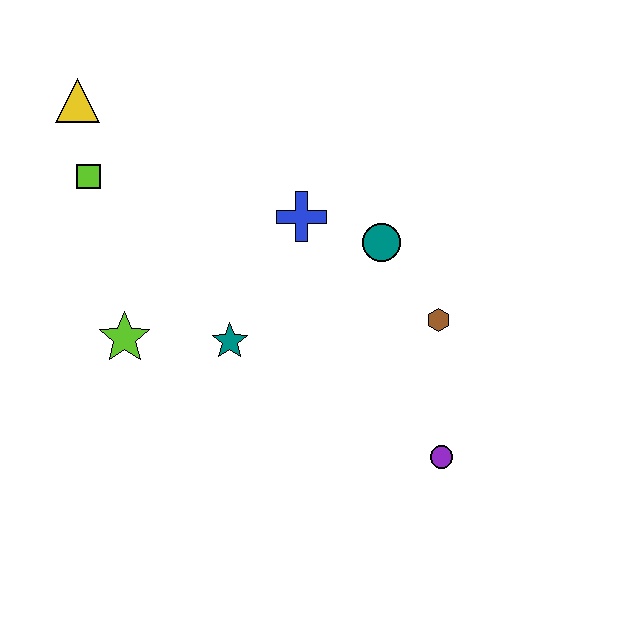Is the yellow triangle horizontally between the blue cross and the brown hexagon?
No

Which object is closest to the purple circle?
The brown hexagon is closest to the purple circle.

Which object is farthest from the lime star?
The purple circle is farthest from the lime star.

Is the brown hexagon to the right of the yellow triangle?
Yes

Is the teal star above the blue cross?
No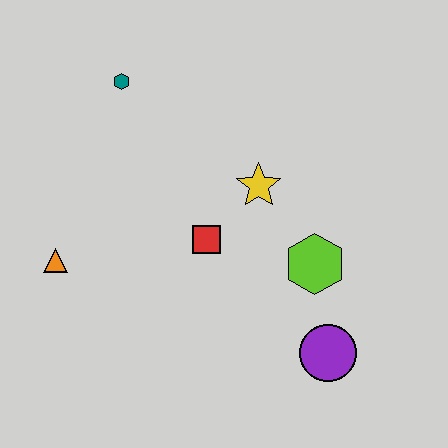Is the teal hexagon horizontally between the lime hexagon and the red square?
No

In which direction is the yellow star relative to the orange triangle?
The yellow star is to the right of the orange triangle.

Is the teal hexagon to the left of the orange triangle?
No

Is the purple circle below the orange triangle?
Yes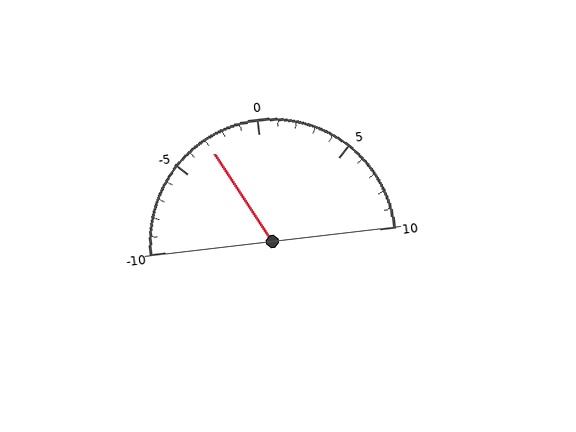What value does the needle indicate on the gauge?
The needle indicates approximately -3.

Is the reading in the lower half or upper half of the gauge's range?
The reading is in the lower half of the range (-10 to 10).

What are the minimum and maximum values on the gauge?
The gauge ranges from -10 to 10.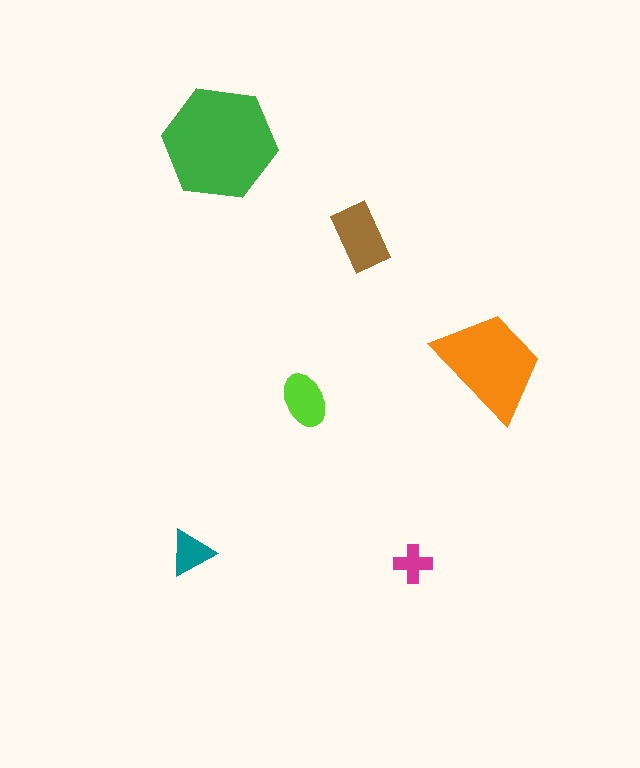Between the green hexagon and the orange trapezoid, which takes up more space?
The green hexagon.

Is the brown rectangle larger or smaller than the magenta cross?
Larger.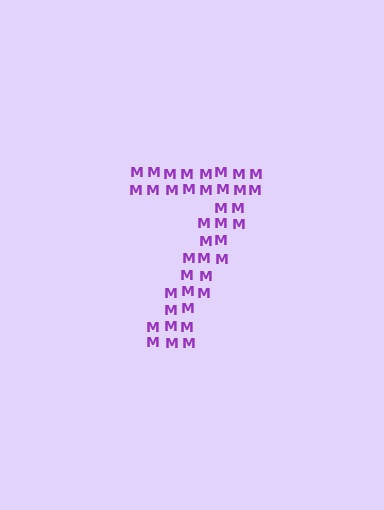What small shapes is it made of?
It is made of small letter M's.